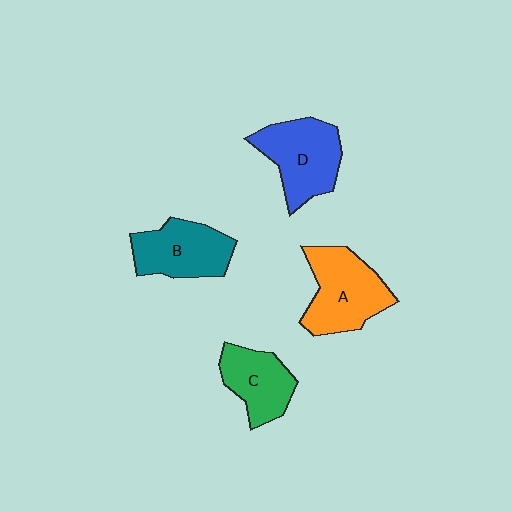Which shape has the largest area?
Shape A (orange).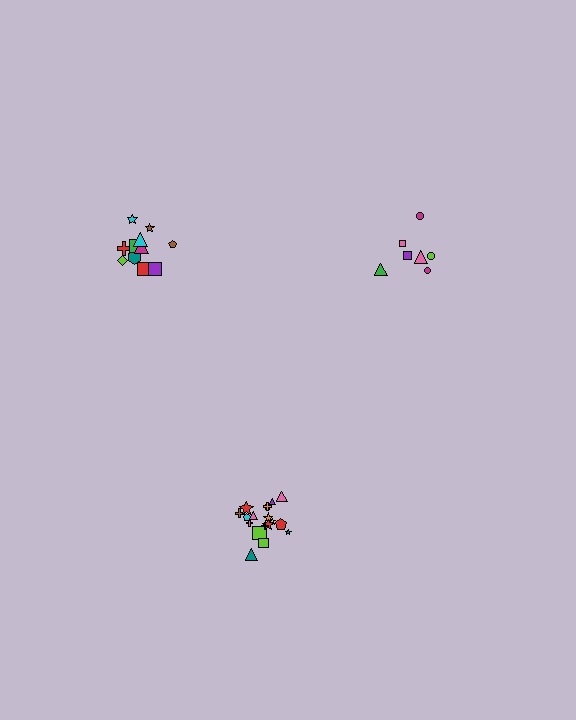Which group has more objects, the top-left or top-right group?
The top-left group.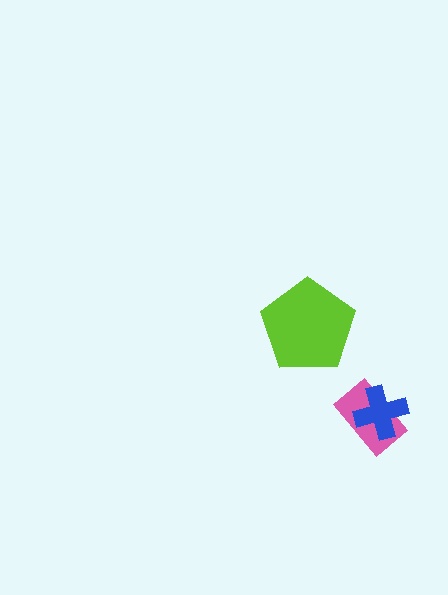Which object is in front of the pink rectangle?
The blue cross is in front of the pink rectangle.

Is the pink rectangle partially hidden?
Yes, it is partially covered by another shape.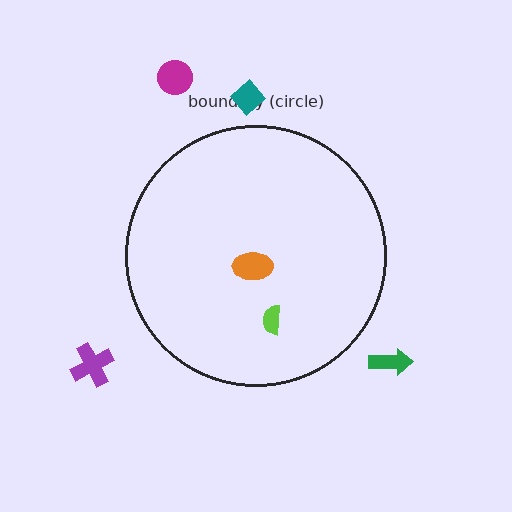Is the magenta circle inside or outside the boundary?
Outside.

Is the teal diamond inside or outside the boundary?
Outside.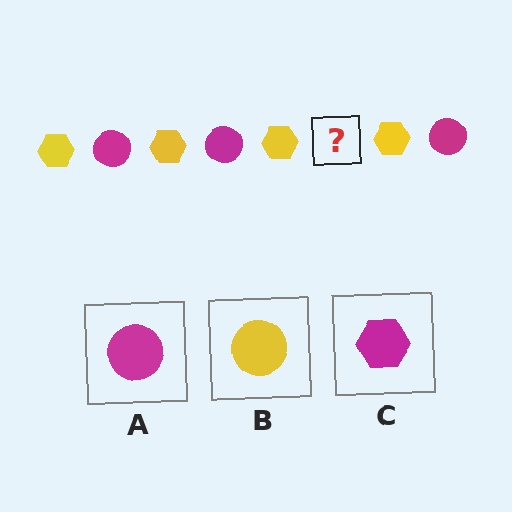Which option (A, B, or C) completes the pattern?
A.